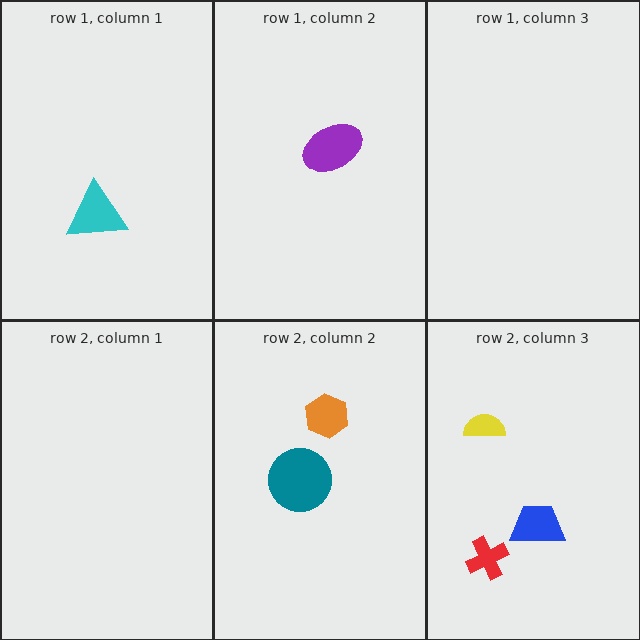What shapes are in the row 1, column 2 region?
The purple ellipse.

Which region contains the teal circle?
The row 2, column 2 region.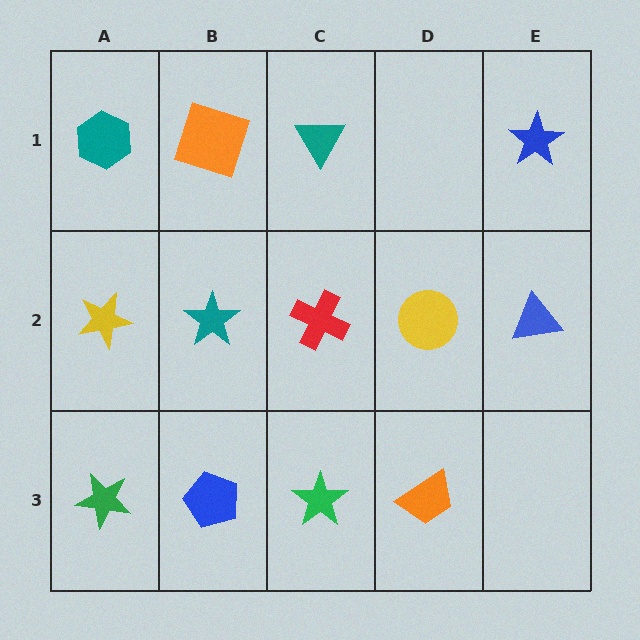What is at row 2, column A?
A yellow star.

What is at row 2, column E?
A blue triangle.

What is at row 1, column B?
An orange square.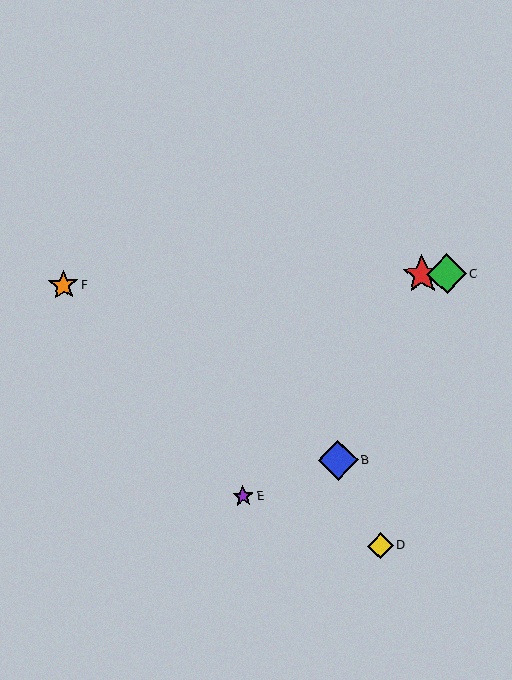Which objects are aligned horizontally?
Objects A, C, F are aligned horizontally.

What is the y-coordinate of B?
Object B is at y≈460.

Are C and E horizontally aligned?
No, C is at y≈274 and E is at y≈497.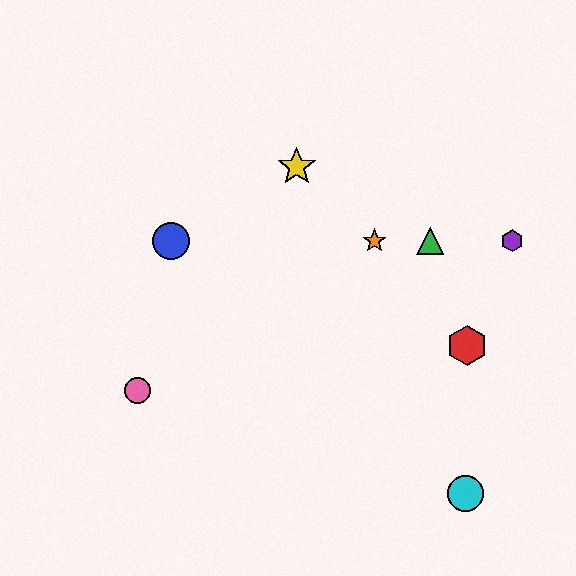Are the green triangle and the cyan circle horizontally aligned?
No, the green triangle is at y≈241 and the cyan circle is at y≈493.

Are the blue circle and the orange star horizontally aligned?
Yes, both are at y≈241.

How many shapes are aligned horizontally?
4 shapes (the blue circle, the green triangle, the purple hexagon, the orange star) are aligned horizontally.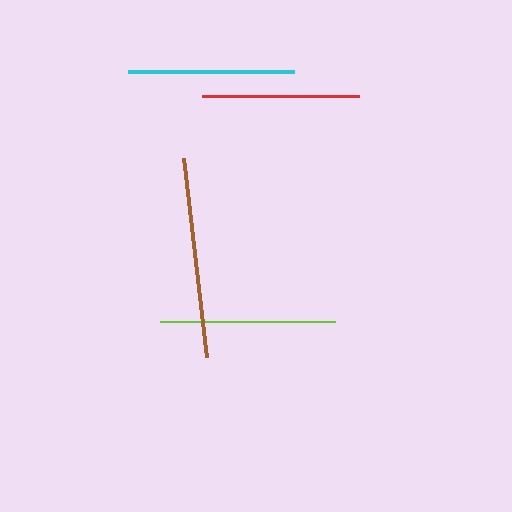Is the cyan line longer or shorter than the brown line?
The brown line is longer than the cyan line.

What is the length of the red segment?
The red segment is approximately 157 pixels long.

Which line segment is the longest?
The brown line is the longest at approximately 201 pixels.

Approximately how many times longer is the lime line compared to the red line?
The lime line is approximately 1.1 times the length of the red line.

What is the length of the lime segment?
The lime segment is approximately 175 pixels long.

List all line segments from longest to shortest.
From longest to shortest: brown, lime, cyan, red.